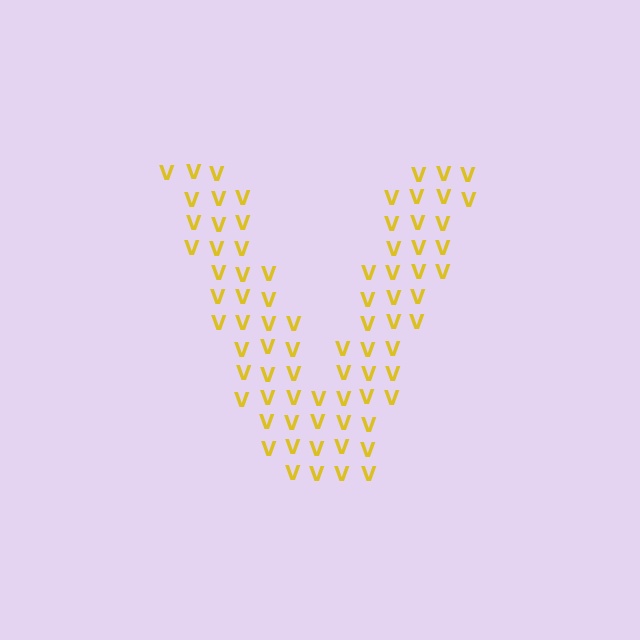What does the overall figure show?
The overall figure shows the letter V.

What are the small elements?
The small elements are letter V's.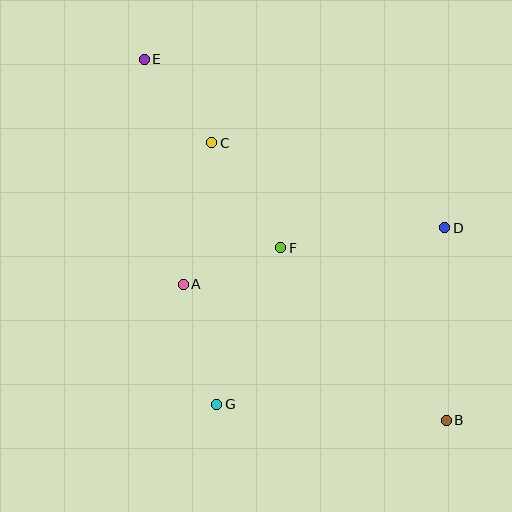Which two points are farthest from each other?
Points B and E are farthest from each other.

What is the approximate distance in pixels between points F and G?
The distance between F and G is approximately 169 pixels.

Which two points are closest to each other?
Points A and F are closest to each other.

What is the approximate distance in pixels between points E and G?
The distance between E and G is approximately 352 pixels.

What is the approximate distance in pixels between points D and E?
The distance between D and E is approximately 345 pixels.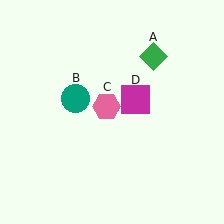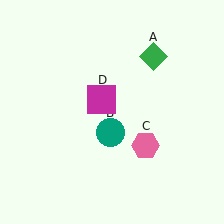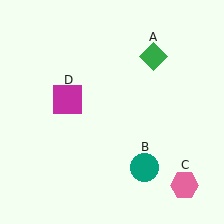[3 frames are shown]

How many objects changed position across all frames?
3 objects changed position: teal circle (object B), pink hexagon (object C), magenta square (object D).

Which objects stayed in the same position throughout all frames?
Green diamond (object A) remained stationary.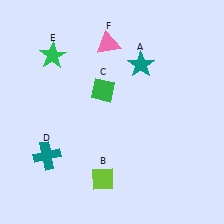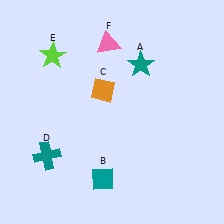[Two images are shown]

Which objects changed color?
B changed from lime to teal. C changed from green to orange. E changed from green to lime.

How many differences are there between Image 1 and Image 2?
There are 3 differences between the two images.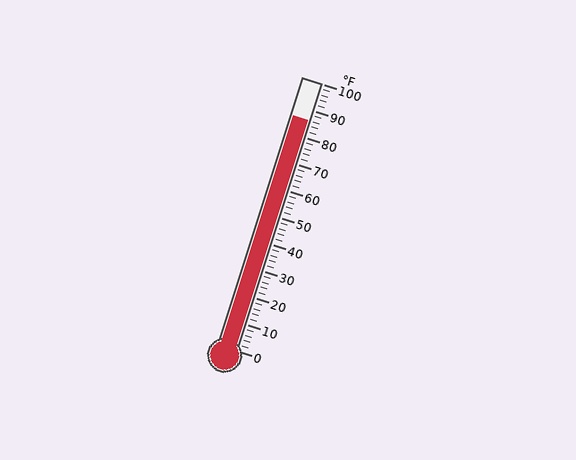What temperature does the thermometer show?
The thermometer shows approximately 86°F.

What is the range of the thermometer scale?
The thermometer scale ranges from 0°F to 100°F.